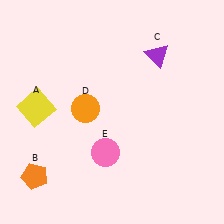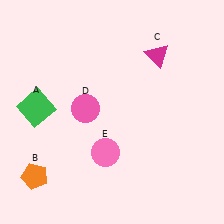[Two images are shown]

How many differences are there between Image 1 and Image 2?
There are 3 differences between the two images.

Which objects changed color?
A changed from yellow to green. C changed from purple to magenta. D changed from orange to pink.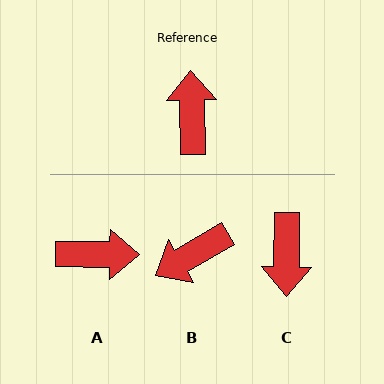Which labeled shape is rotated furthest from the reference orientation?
C, about 178 degrees away.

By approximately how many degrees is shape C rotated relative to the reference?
Approximately 178 degrees counter-clockwise.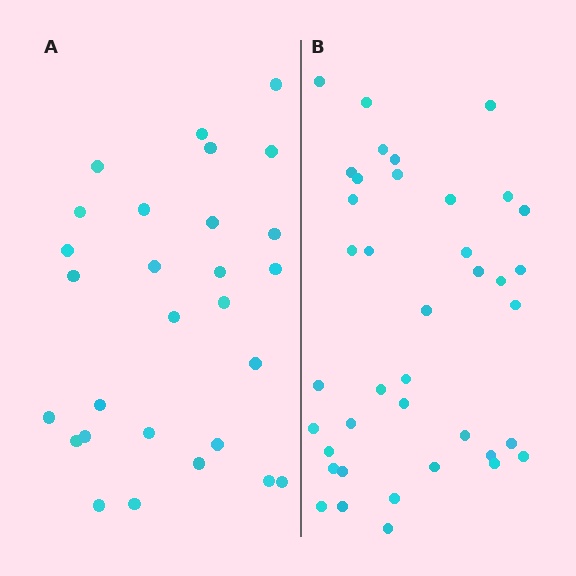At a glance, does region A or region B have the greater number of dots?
Region B (the right region) has more dots.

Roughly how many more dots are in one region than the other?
Region B has roughly 12 or so more dots than region A.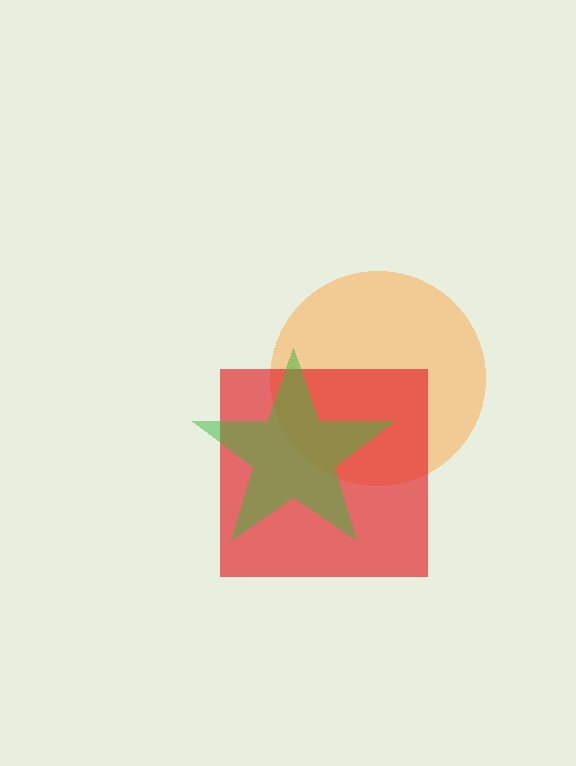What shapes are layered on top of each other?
The layered shapes are: an orange circle, a red square, a green star.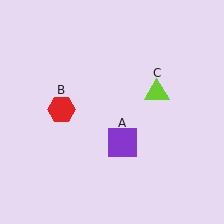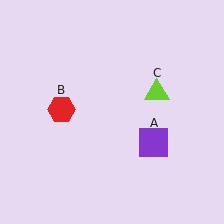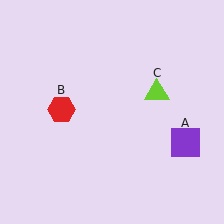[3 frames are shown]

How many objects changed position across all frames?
1 object changed position: purple square (object A).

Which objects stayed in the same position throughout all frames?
Red hexagon (object B) and lime triangle (object C) remained stationary.